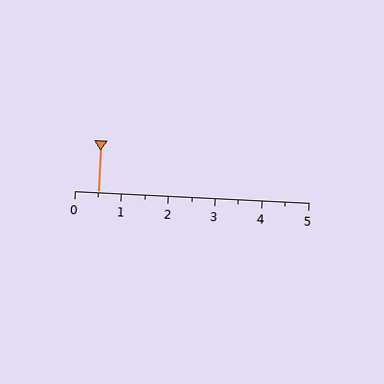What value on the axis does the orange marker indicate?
The marker indicates approximately 0.5.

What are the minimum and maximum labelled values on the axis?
The axis runs from 0 to 5.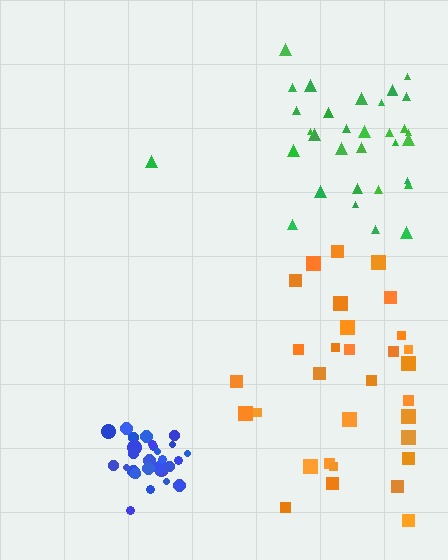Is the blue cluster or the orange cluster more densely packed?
Blue.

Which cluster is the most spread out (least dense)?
Orange.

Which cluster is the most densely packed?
Blue.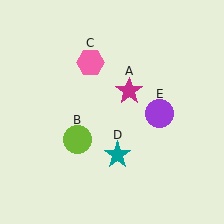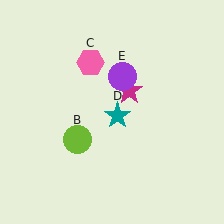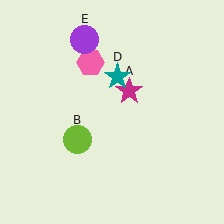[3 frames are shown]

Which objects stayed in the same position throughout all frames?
Magenta star (object A) and lime circle (object B) and pink hexagon (object C) remained stationary.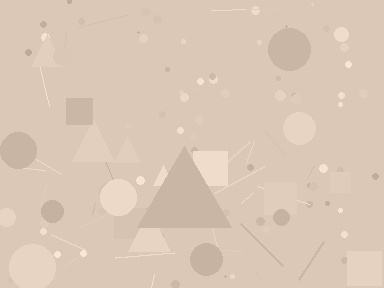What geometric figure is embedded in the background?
A triangle is embedded in the background.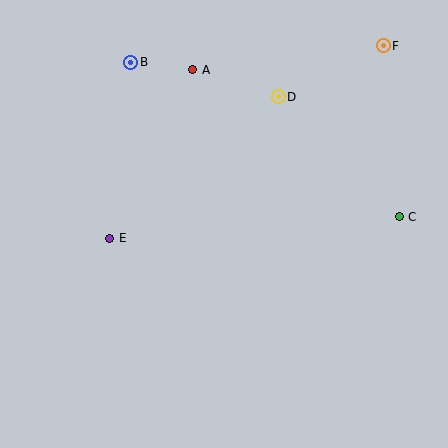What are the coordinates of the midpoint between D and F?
The midpoint between D and F is at (331, 71).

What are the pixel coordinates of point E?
Point E is at (110, 238).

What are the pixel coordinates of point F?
Point F is at (383, 46).